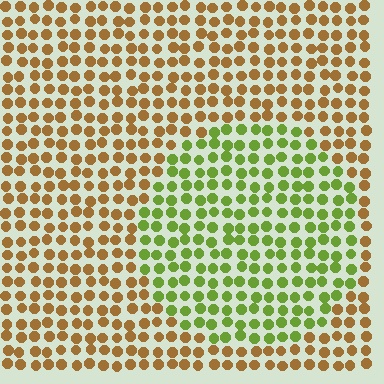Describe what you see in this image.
The image is filled with small brown elements in a uniform arrangement. A circle-shaped region is visible where the elements are tinted to a slightly different hue, forming a subtle color boundary.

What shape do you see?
I see a circle.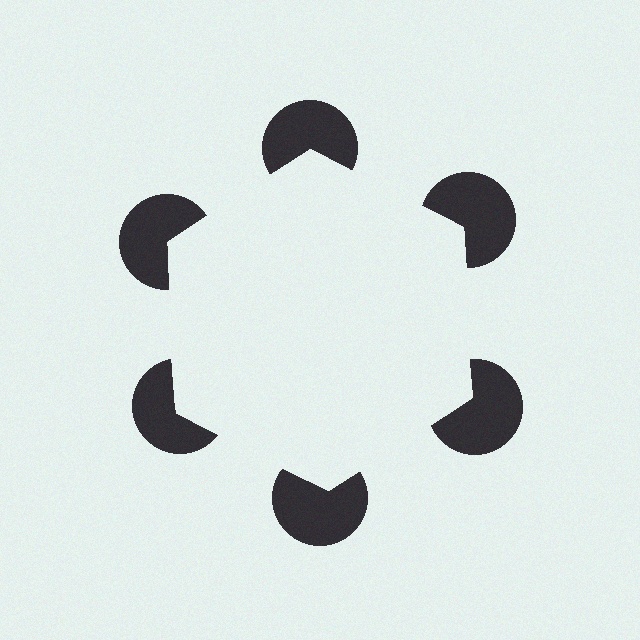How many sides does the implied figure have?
6 sides.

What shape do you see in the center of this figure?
An illusory hexagon — its edges are inferred from the aligned wedge cuts in the pac-man discs, not physically drawn.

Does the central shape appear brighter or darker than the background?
It typically appears slightly brighter than the background, even though no actual brightness change is drawn.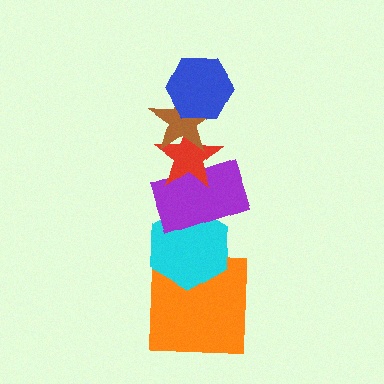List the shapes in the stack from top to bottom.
From top to bottom: the blue hexagon, the brown star, the red star, the purple rectangle, the cyan hexagon, the orange square.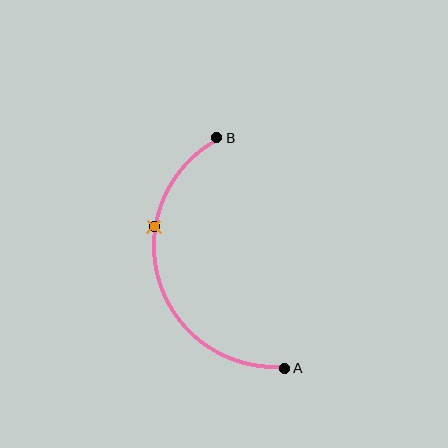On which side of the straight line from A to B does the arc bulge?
The arc bulges to the left of the straight line connecting A and B.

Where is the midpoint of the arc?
The arc midpoint is the point on the curve farthest from the straight line joining A and B. It sits to the left of that line.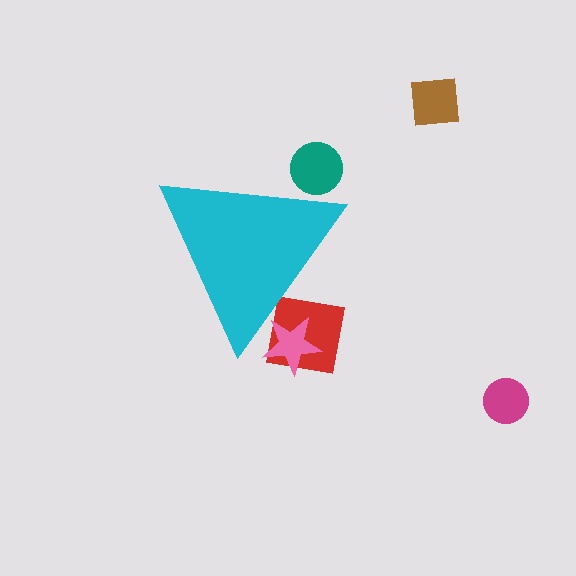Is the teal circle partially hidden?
Yes, the teal circle is partially hidden behind the cyan triangle.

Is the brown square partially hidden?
No, the brown square is fully visible.